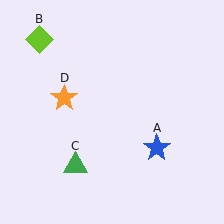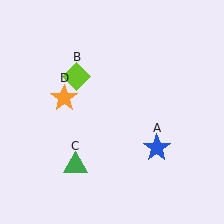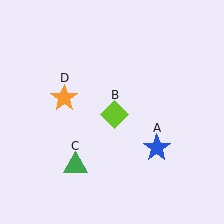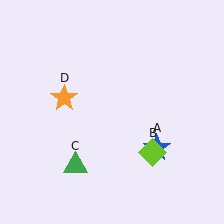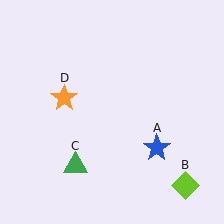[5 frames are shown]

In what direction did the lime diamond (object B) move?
The lime diamond (object B) moved down and to the right.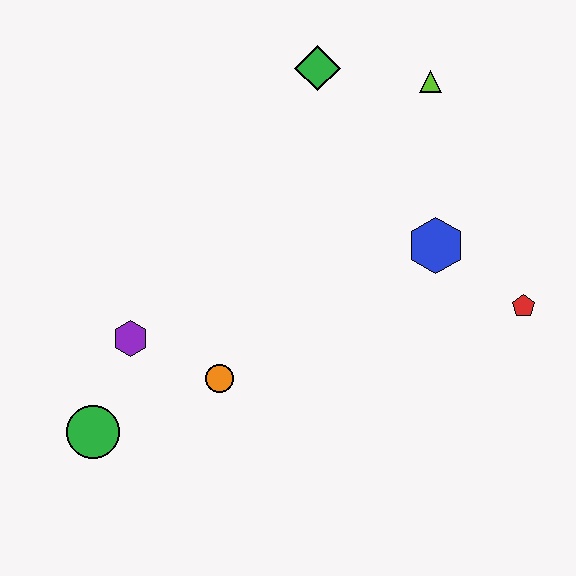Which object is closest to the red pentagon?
The blue hexagon is closest to the red pentagon.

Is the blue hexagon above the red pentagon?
Yes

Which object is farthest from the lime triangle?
The green circle is farthest from the lime triangle.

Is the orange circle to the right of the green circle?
Yes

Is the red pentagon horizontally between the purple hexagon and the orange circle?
No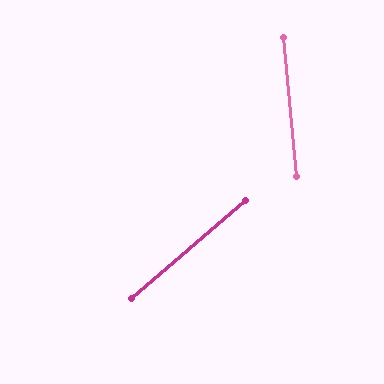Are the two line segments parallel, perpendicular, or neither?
Neither parallel nor perpendicular — they differ by about 55°.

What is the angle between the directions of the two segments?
Approximately 55 degrees.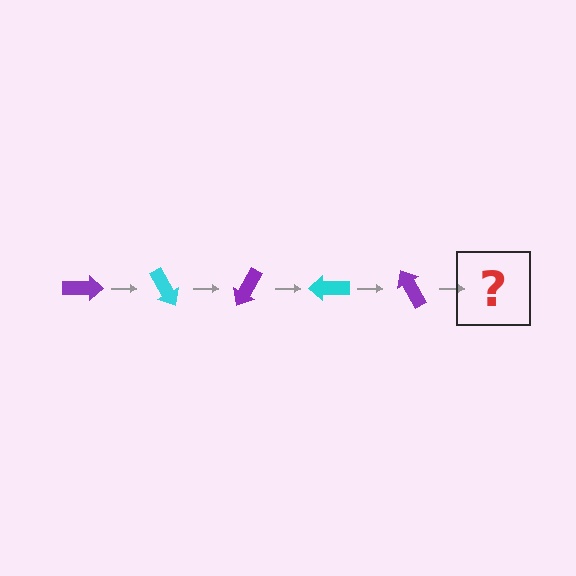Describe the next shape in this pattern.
It should be a cyan arrow, rotated 300 degrees from the start.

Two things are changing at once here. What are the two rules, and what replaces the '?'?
The two rules are that it rotates 60 degrees each step and the color cycles through purple and cyan. The '?' should be a cyan arrow, rotated 300 degrees from the start.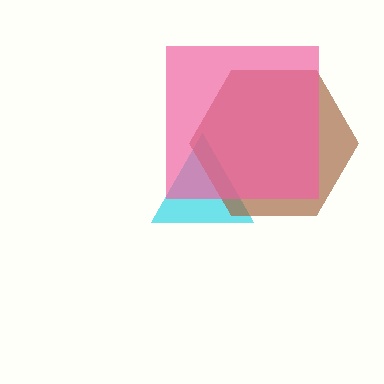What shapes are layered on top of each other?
The layered shapes are: a cyan triangle, a brown hexagon, a pink square.